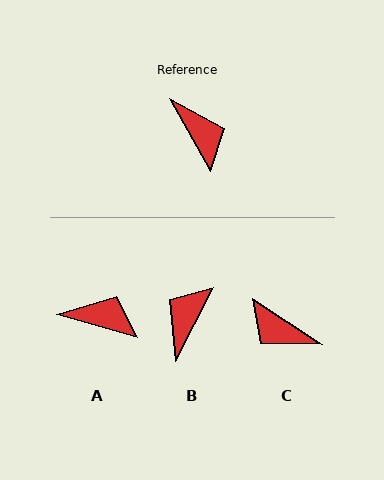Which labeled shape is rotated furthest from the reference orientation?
C, about 152 degrees away.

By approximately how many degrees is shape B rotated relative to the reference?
Approximately 124 degrees counter-clockwise.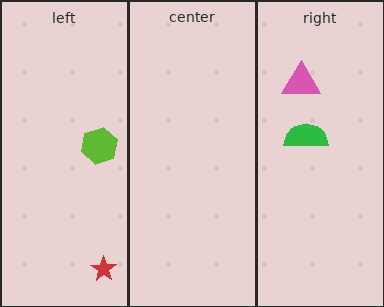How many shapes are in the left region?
2.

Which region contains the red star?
The left region.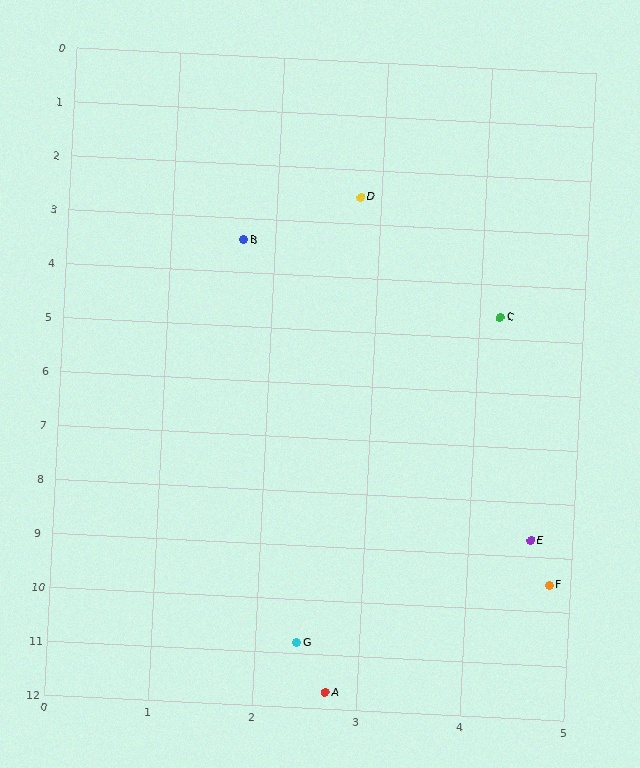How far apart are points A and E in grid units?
Points A and E are about 3.6 grid units apart.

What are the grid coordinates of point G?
Point G is at approximately (2.4, 10.8).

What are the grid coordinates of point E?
Point E is at approximately (4.6, 8.7).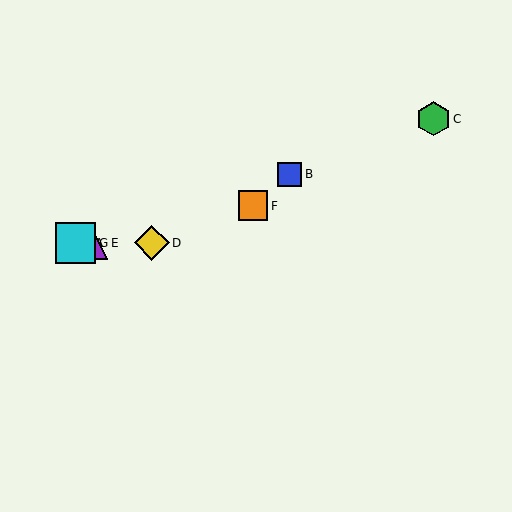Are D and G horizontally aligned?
Yes, both are at y≈243.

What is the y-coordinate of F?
Object F is at y≈206.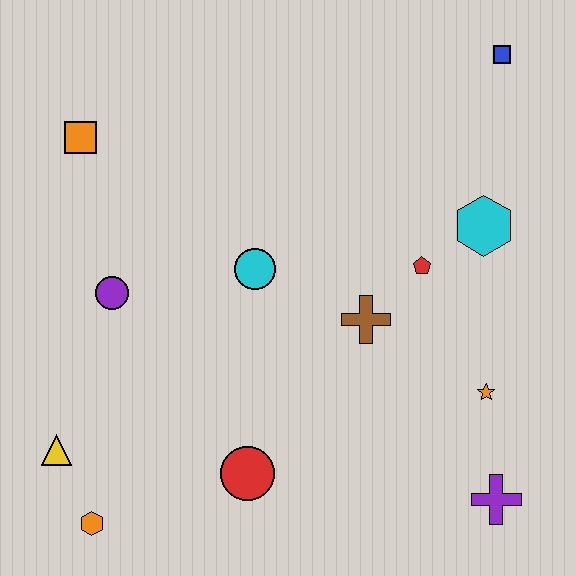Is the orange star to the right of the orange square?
Yes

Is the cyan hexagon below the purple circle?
No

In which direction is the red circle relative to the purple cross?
The red circle is to the left of the purple cross.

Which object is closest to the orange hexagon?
The yellow triangle is closest to the orange hexagon.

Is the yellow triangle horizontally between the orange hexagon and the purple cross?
No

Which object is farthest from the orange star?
The orange square is farthest from the orange star.